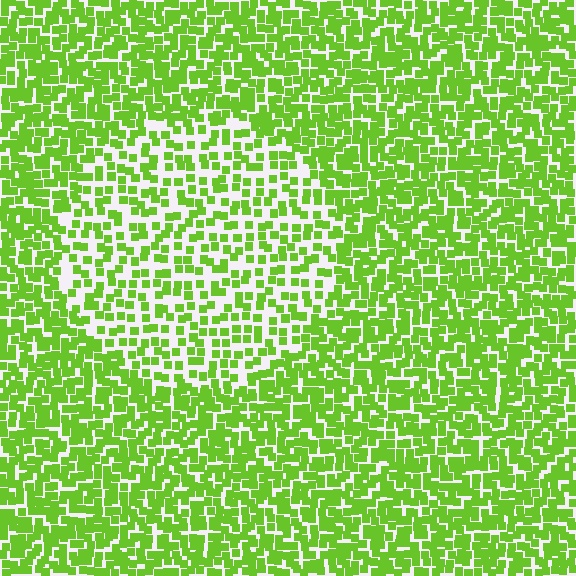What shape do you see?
I see a circle.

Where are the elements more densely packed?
The elements are more densely packed outside the circle boundary.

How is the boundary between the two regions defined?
The boundary is defined by a change in element density (approximately 1.8x ratio). All elements are the same color, size, and shape.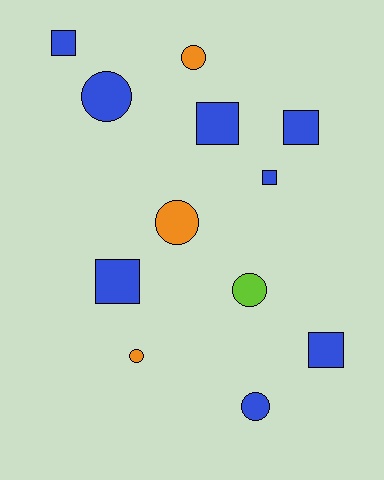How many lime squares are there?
There are no lime squares.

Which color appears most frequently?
Blue, with 8 objects.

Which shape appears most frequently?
Square, with 6 objects.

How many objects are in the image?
There are 12 objects.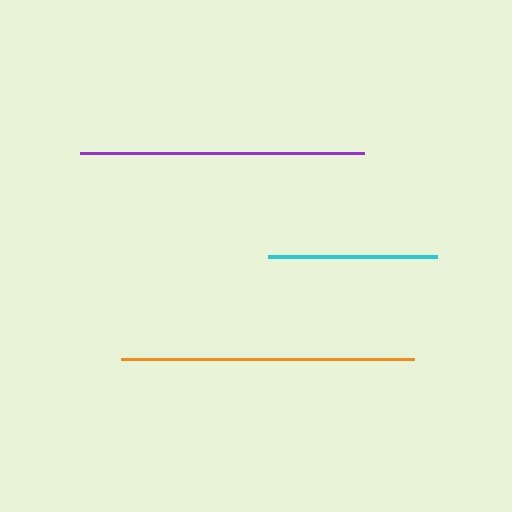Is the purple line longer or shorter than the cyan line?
The purple line is longer than the cyan line.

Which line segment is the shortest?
The cyan line is the shortest at approximately 169 pixels.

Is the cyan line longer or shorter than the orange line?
The orange line is longer than the cyan line.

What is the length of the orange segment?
The orange segment is approximately 293 pixels long.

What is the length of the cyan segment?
The cyan segment is approximately 169 pixels long.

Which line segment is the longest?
The orange line is the longest at approximately 293 pixels.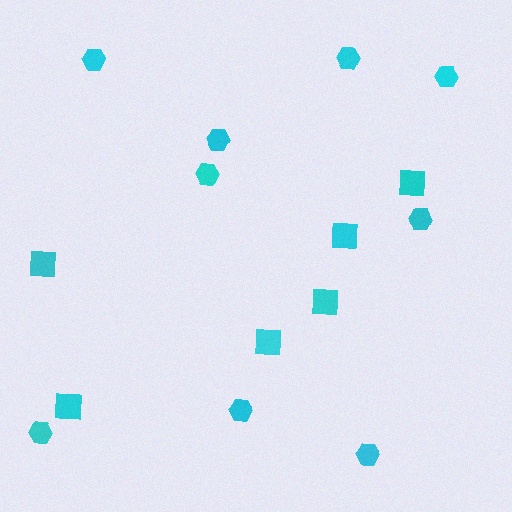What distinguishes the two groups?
There are 2 groups: one group of squares (6) and one group of hexagons (9).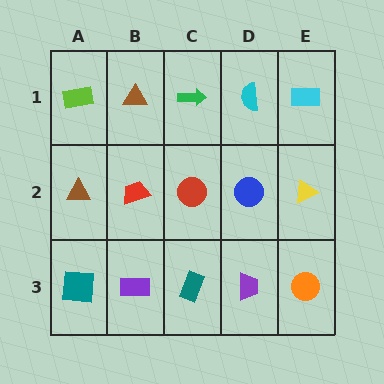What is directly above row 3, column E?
A yellow triangle.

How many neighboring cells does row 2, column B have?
4.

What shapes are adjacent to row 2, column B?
A brown triangle (row 1, column B), a purple rectangle (row 3, column B), a brown triangle (row 2, column A), a red circle (row 2, column C).